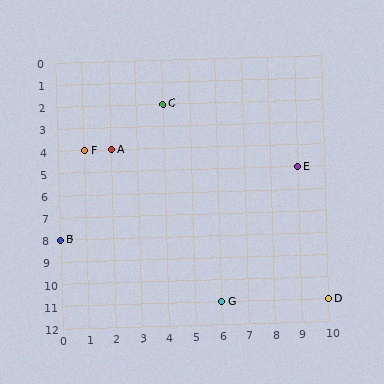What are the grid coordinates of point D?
Point D is at grid coordinates (10, 11).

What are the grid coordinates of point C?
Point C is at grid coordinates (4, 2).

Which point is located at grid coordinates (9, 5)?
Point E is at (9, 5).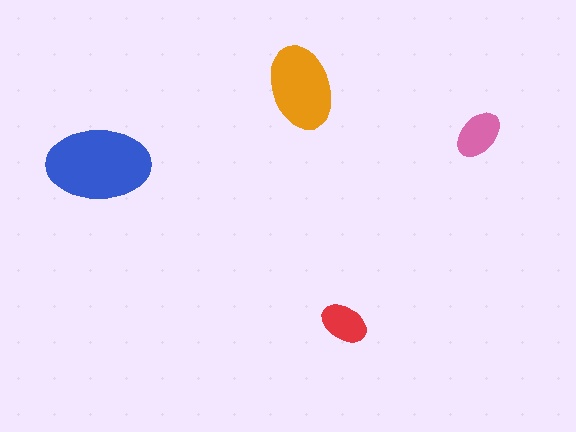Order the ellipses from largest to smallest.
the blue one, the orange one, the pink one, the red one.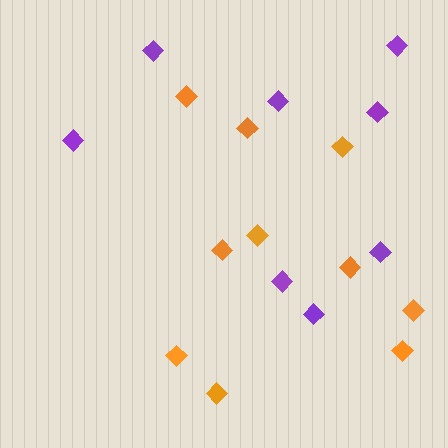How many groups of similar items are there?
There are 2 groups: one group of orange diamonds (10) and one group of purple diamonds (8).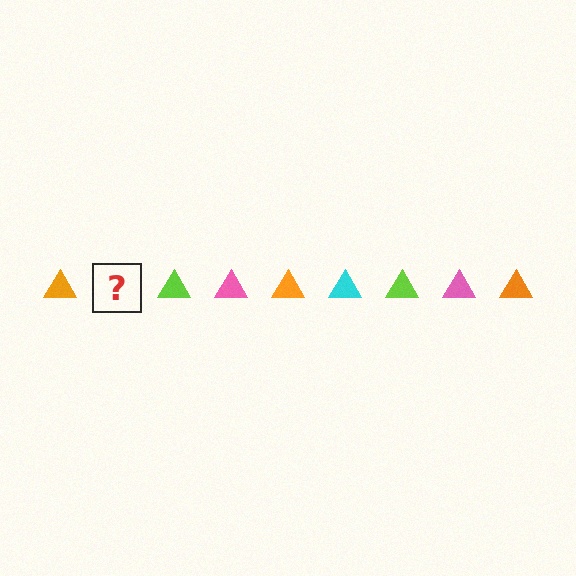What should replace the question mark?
The question mark should be replaced with a cyan triangle.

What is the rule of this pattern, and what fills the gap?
The rule is that the pattern cycles through orange, cyan, lime, pink triangles. The gap should be filled with a cyan triangle.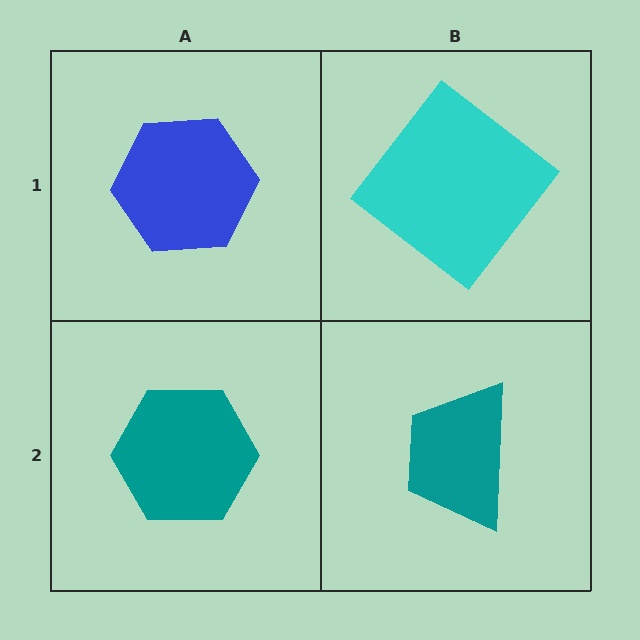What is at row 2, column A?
A teal hexagon.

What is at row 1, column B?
A cyan diamond.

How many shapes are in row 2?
2 shapes.